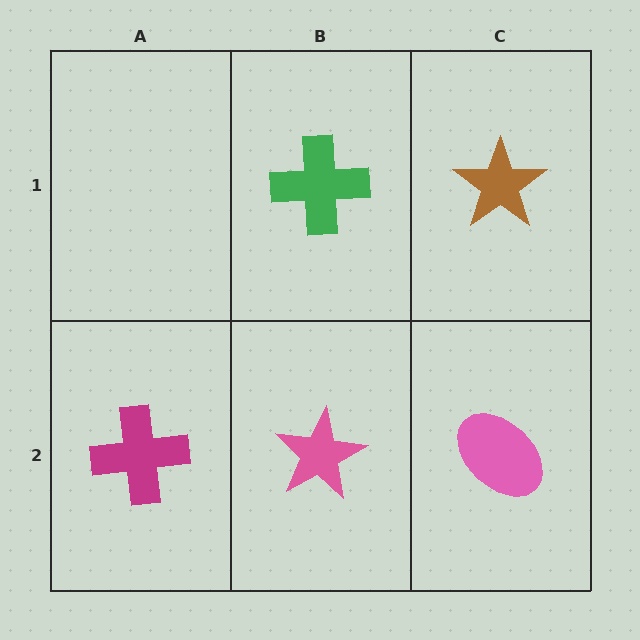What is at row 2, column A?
A magenta cross.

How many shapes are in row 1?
2 shapes.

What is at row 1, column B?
A green cross.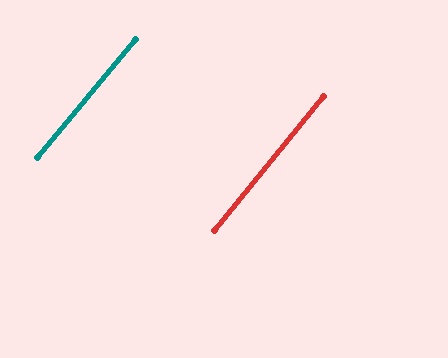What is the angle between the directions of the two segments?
Approximately 1 degree.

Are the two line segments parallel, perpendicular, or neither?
Parallel — their directions differ by only 0.7°.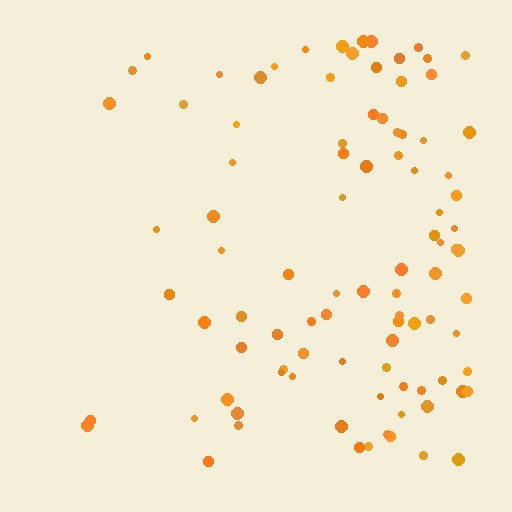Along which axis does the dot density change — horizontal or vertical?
Horizontal.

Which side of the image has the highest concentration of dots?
The right.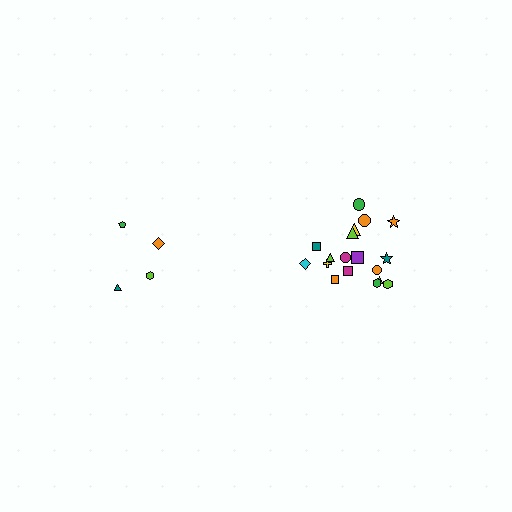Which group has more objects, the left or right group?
The right group.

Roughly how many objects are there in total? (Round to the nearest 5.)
Roughly 20 objects in total.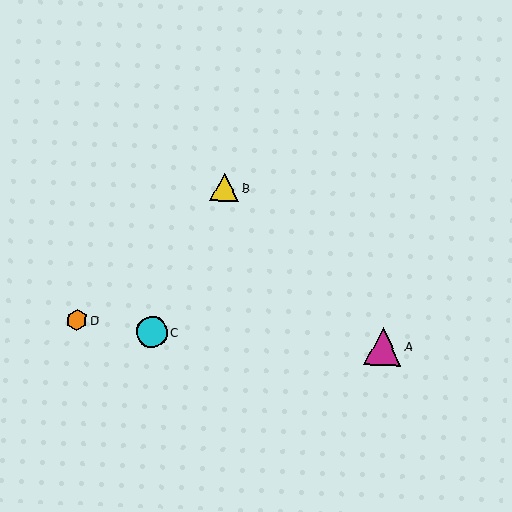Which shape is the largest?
The magenta triangle (labeled A) is the largest.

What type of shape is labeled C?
Shape C is a cyan circle.